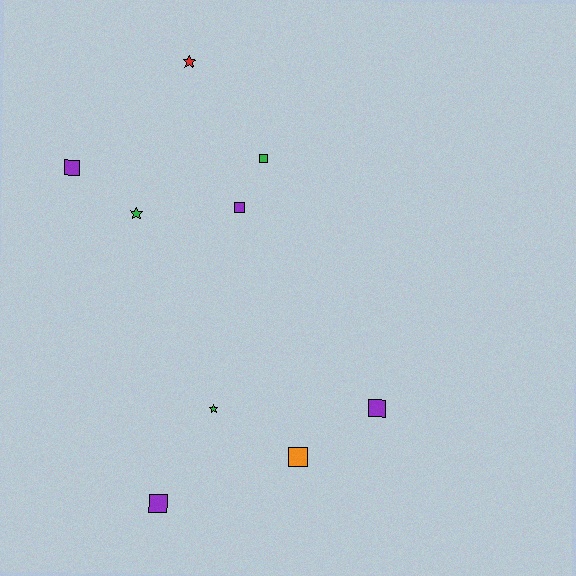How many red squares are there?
There are no red squares.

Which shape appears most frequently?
Square, with 6 objects.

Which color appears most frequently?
Purple, with 4 objects.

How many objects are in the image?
There are 9 objects.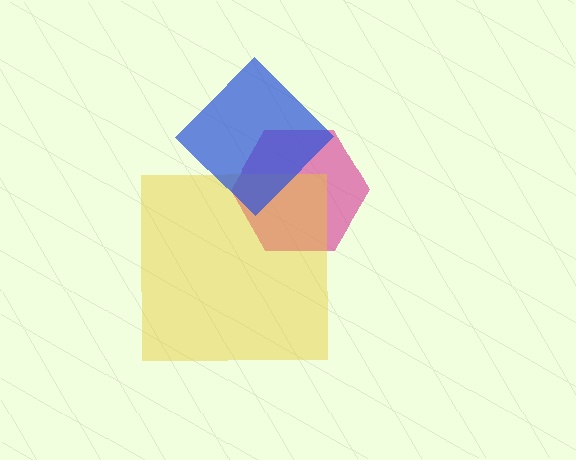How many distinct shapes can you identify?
There are 3 distinct shapes: a magenta hexagon, a yellow square, a blue diamond.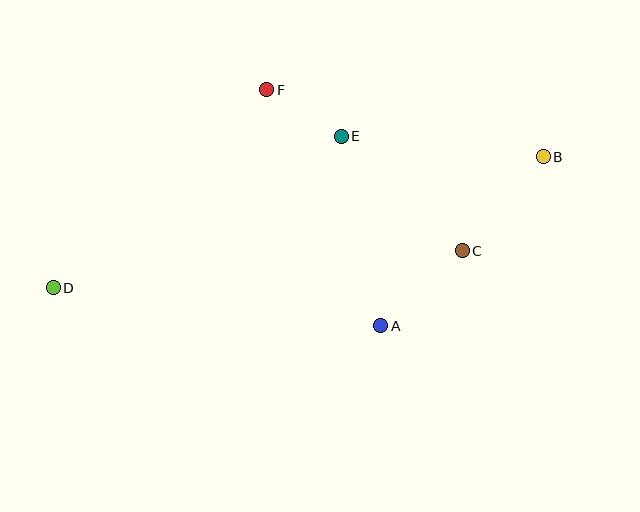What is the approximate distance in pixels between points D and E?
The distance between D and E is approximately 325 pixels.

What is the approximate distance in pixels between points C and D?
The distance between C and D is approximately 410 pixels.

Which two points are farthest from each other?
Points B and D are farthest from each other.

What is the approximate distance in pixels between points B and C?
The distance between B and C is approximately 124 pixels.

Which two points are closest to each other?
Points E and F are closest to each other.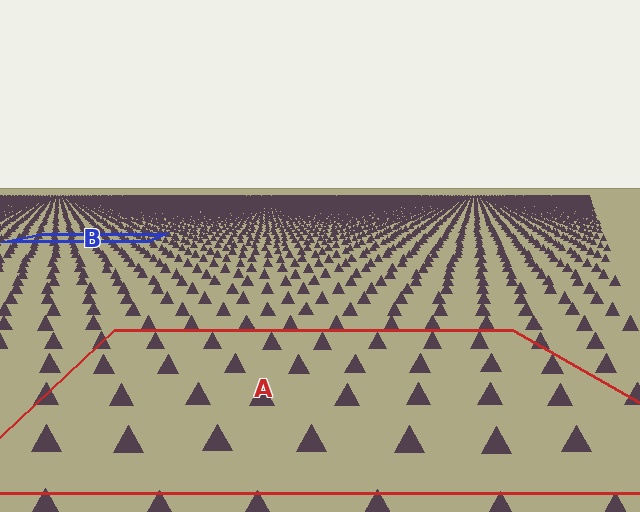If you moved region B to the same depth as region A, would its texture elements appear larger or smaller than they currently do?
They would appear larger. At a closer depth, the same texture elements are projected at a bigger on-screen size.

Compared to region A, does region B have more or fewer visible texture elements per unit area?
Region B has more texture elements per unit area — they are packed more densely because it is farther away.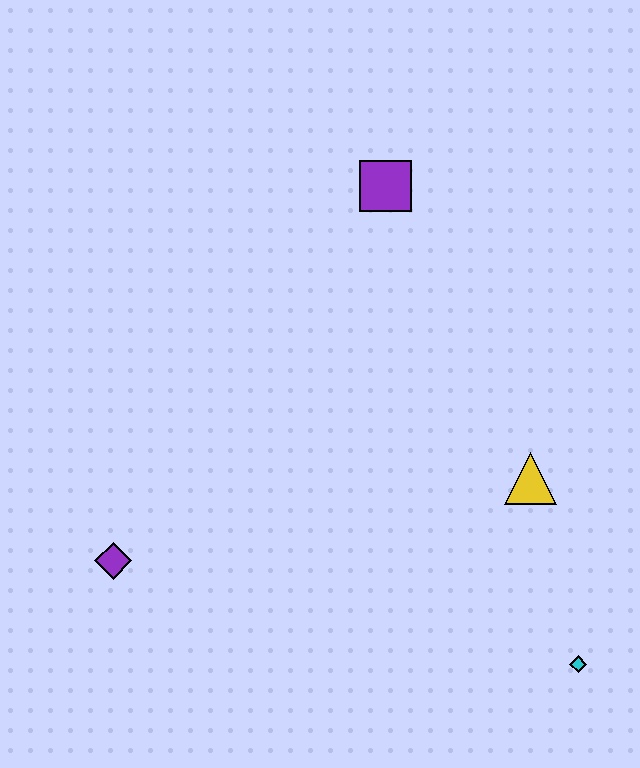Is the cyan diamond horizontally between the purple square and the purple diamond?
No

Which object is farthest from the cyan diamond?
The purple square is farthest from the cyan diamond.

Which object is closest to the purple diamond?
The yellow triangle is closest to the purple diamond.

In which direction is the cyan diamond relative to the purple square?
The cyan diamond is below the purple square.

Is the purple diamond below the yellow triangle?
Yes